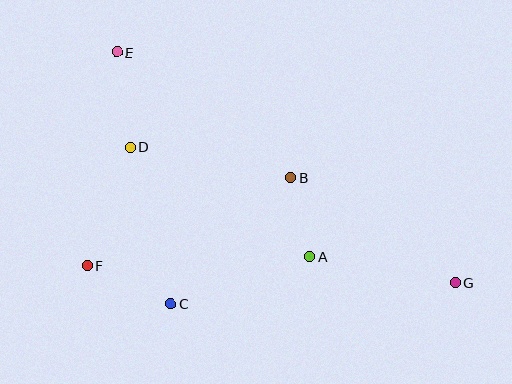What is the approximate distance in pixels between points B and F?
The distance between B and F is approximately 223 pixels.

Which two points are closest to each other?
Points A and B are closest to each other.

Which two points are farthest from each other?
Points E and G are farthest from each other.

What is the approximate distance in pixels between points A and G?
The distance between A and G is approximately 149 pixels.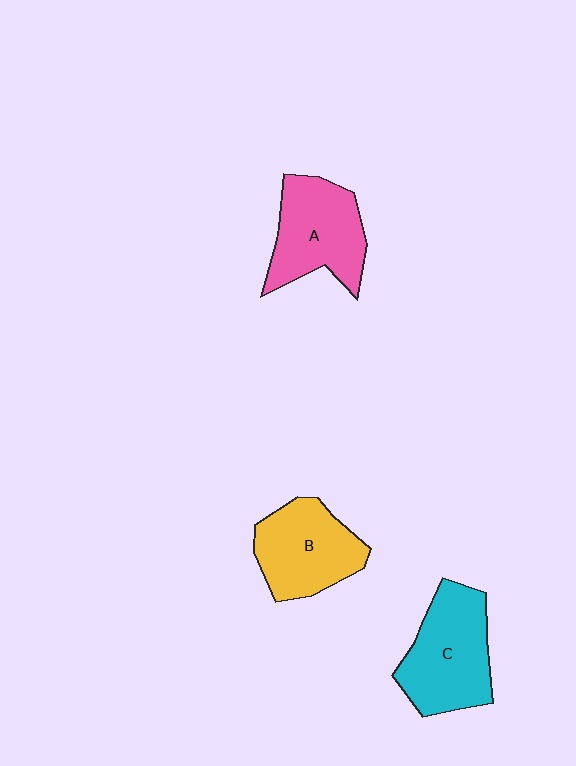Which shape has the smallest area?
Shape B (yellow).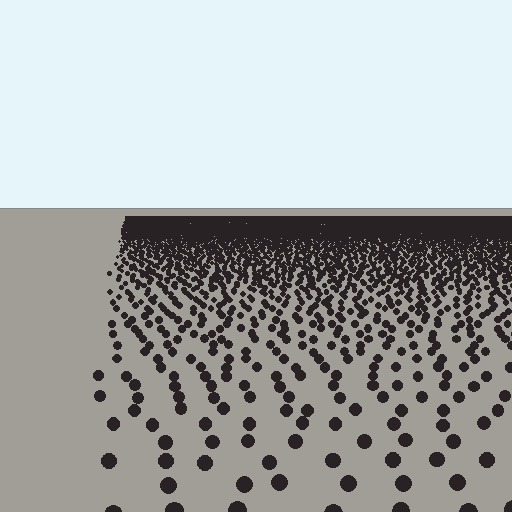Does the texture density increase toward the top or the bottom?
Density increases toward the top.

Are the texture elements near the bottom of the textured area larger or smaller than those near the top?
Larger. Near the bottom, elements are closer to the viewer and appear at a bigger on-screen size.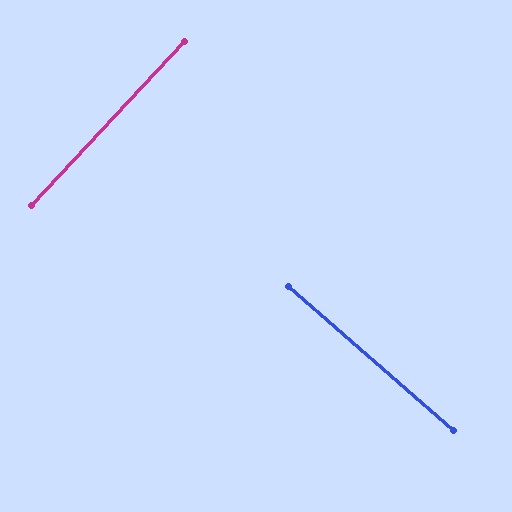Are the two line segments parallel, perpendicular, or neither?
Perpendicular — they meet at approximately 88°.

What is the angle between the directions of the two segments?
Approximately 88 degrees.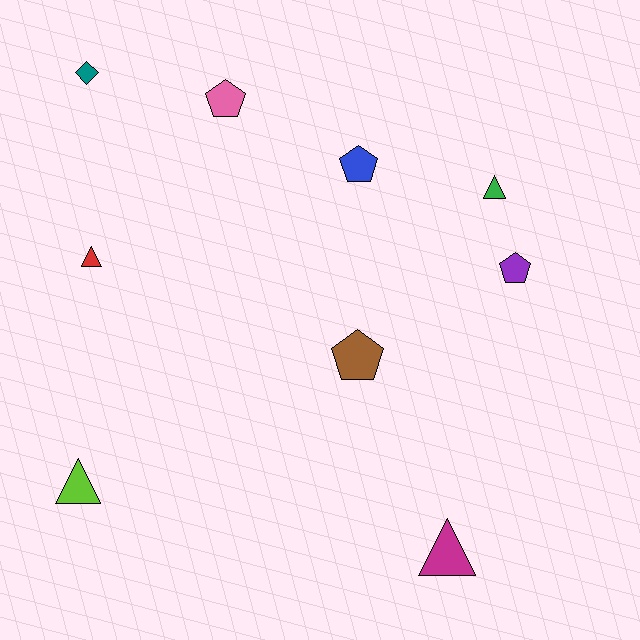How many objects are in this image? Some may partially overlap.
There are 9 objects.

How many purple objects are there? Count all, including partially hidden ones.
There is 1 purple object.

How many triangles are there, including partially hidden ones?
There are 4 triangles.